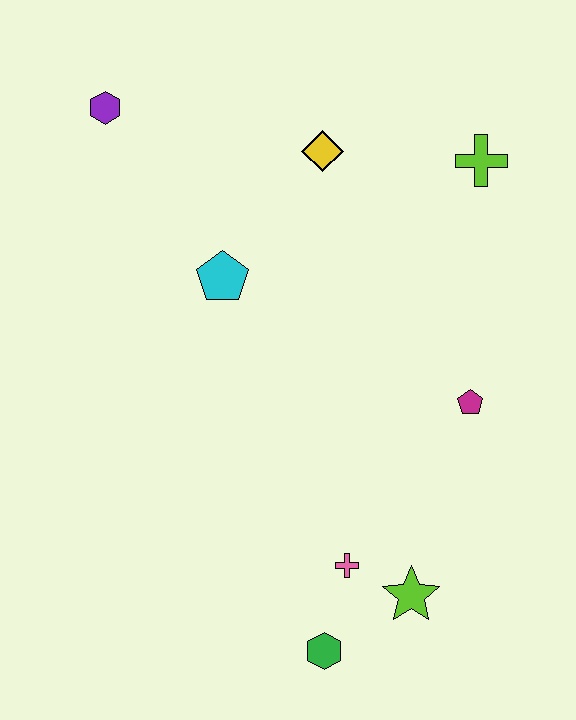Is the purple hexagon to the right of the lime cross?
No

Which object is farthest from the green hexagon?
The purple hexagon is farthest from the green hexagon.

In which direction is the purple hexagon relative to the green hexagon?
The purple hexagon is above the green hexagon.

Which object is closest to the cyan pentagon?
The yellow diamond is closest to the cyan pentagon.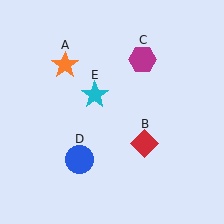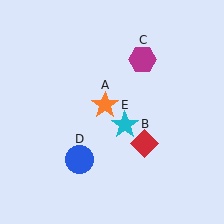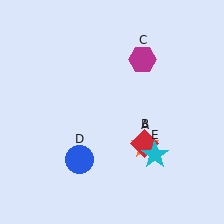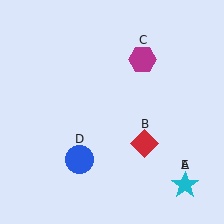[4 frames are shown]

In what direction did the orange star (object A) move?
The orange star (object A) moved down and to the right.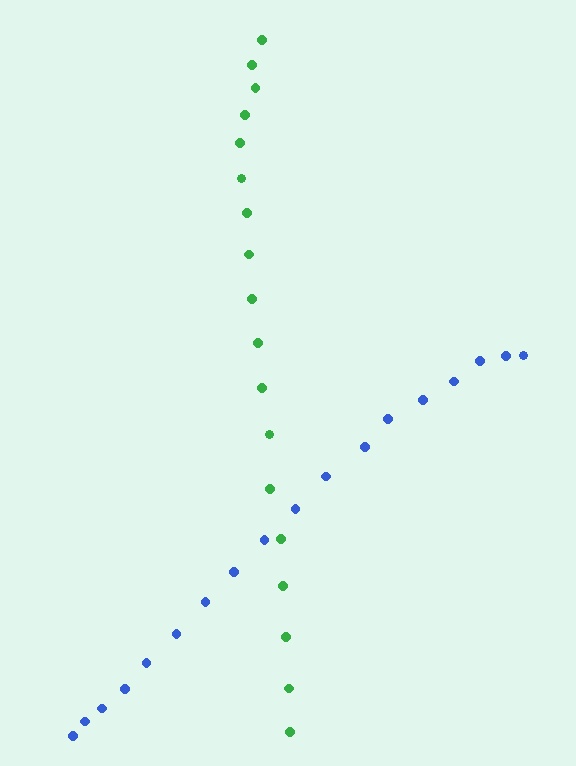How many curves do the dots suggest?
There are 2 distinct paths.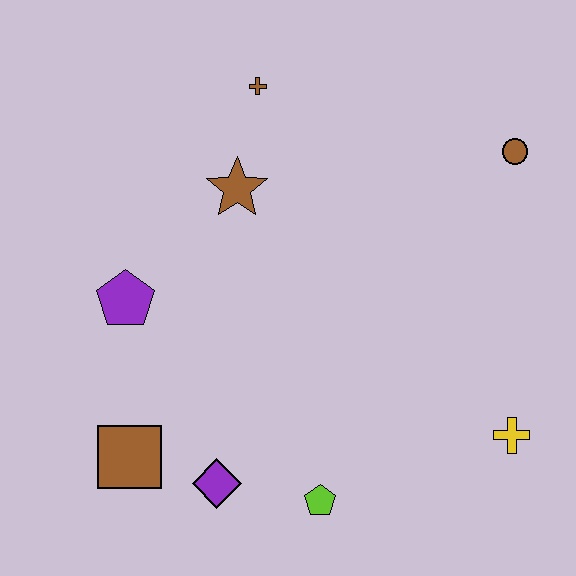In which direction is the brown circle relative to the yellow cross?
The brown circle is above the yellow cross.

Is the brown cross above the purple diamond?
Yes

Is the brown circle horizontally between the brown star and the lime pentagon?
No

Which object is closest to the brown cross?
The brown star is closest to the brown cross.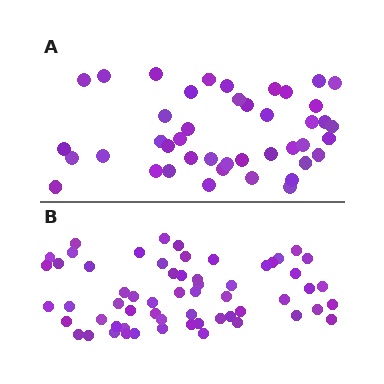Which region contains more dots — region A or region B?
Region B (the bottom region) has more dots.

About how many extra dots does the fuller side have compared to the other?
Region B has approximately 15 more dots than region A.